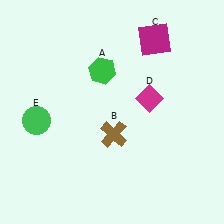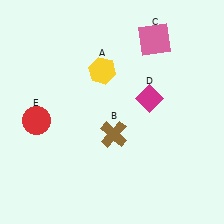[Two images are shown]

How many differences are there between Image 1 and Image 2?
There are 3 differences between the two images.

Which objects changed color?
A changed from green to yellow. C changed from magenta to pink. E changed from green to red.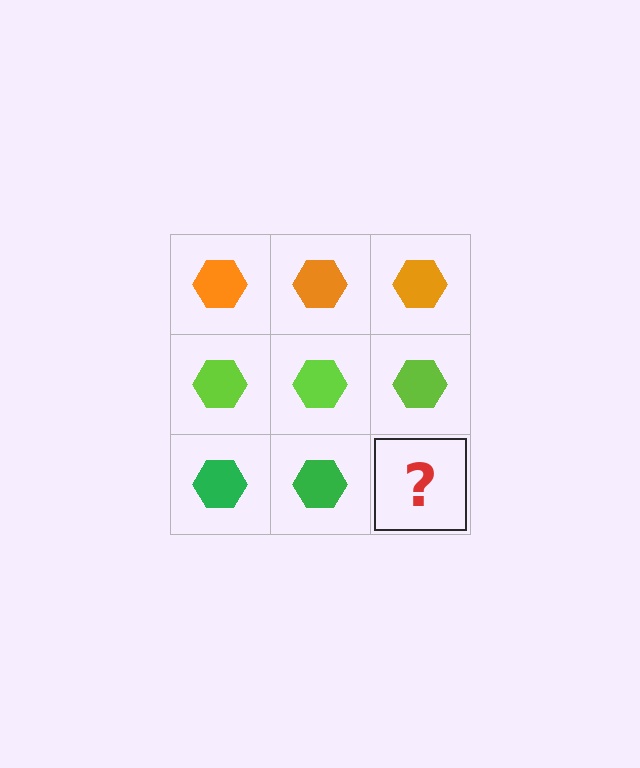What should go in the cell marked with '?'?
The missing cell should contain a green hexagon.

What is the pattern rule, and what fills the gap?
The rule is that each row has a consistent color. The gap should be filled with a green hexagon.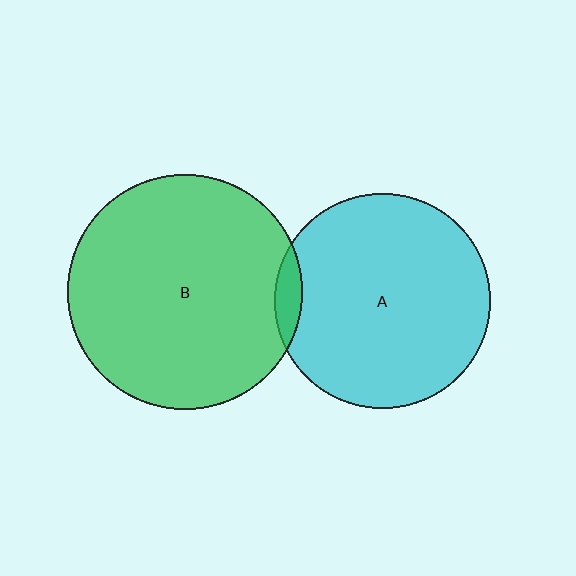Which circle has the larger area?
Circle B (green).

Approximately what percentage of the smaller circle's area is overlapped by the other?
Approximately 5%.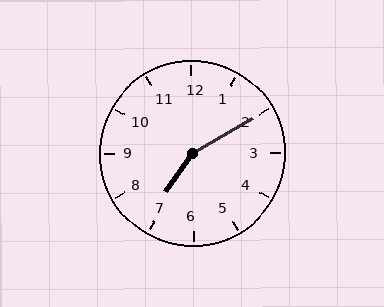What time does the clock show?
7:10.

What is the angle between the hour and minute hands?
Approximately 155 degrees.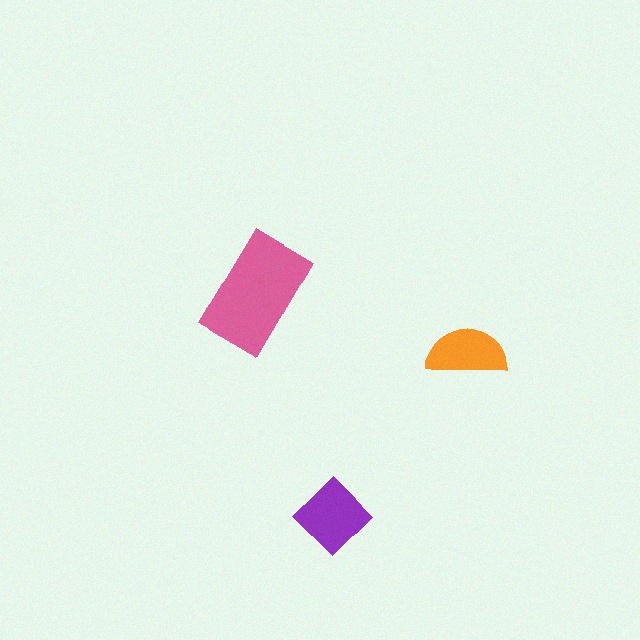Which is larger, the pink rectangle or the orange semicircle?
The pink rectangle.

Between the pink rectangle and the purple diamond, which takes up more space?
The pink rectangle.